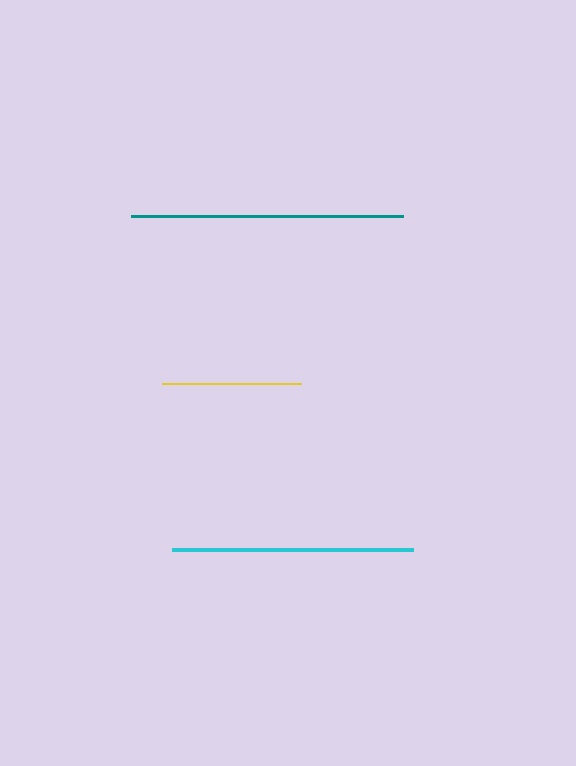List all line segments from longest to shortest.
From longest to shortest: teal, cyan, yellow.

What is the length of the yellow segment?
The yellow segment is approximately 139 pixels long.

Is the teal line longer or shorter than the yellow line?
The teal line is longer than the yellow line.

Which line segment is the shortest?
The yellow line is the shortest at approximately 139 pixels.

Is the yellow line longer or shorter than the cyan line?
The cyan line is longer than the yellow line.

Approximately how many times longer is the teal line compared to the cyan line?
The teal line is approximately 1.1 times the length of the cyan line.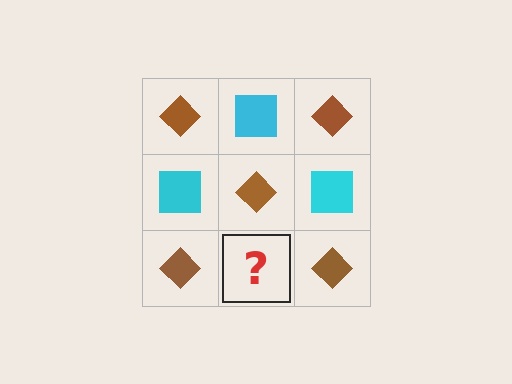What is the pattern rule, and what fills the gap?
The rule is that it alternates brown diamond and cyan square in a checkerboard pattern. The gap should be filled with a cyan square.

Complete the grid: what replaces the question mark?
The question mark should be replaced with a cyan square.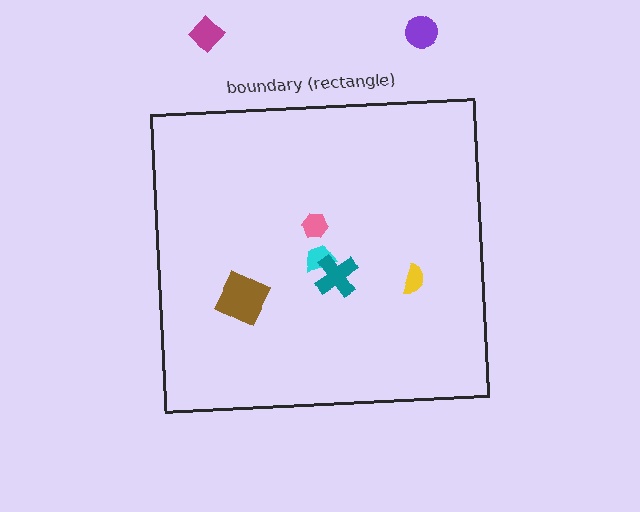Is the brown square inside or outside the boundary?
Inside.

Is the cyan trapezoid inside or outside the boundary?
Inside.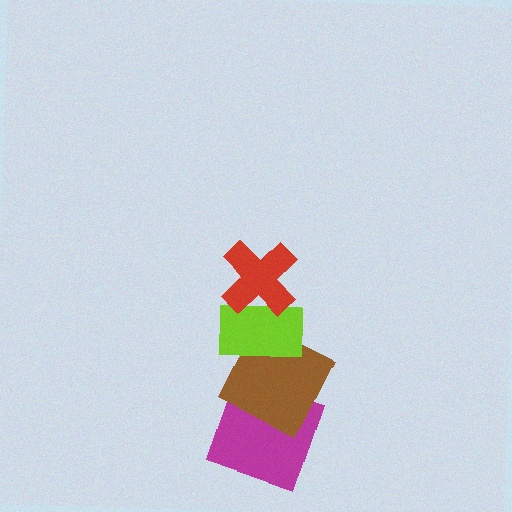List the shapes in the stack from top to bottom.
From top to bottom: the red cross, the lime rectangle, the brown square, the magenta square.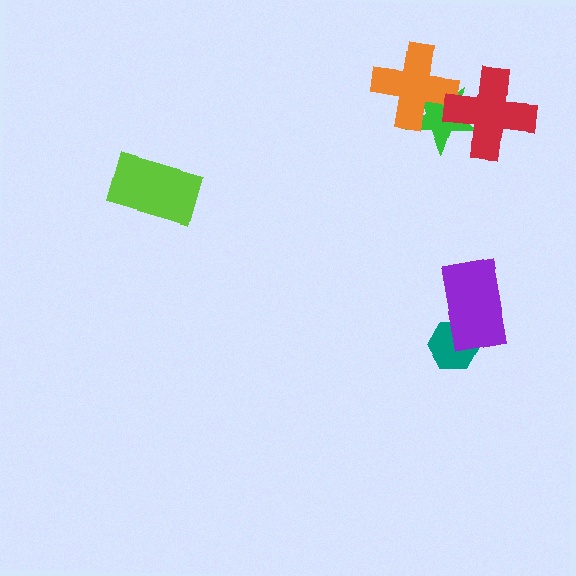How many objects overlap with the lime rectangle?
0 objects overlap with the lime rectangle.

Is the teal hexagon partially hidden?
Yes, it is partially covered by another shape.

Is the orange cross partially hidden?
Yes, it is partially covered by another shape.